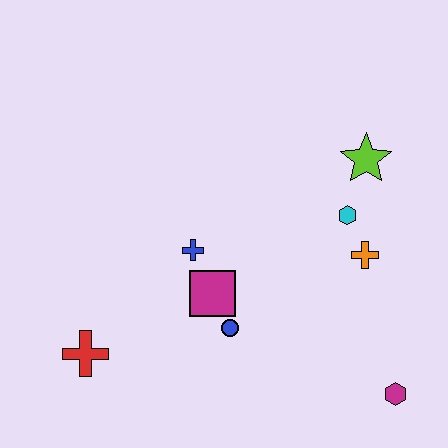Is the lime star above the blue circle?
Yes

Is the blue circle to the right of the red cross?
Yes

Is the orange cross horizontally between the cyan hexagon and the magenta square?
No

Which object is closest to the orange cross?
The cyan hexagon is closest to the orange cross.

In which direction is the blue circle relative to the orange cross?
The blue circle is to the left of the orange cross.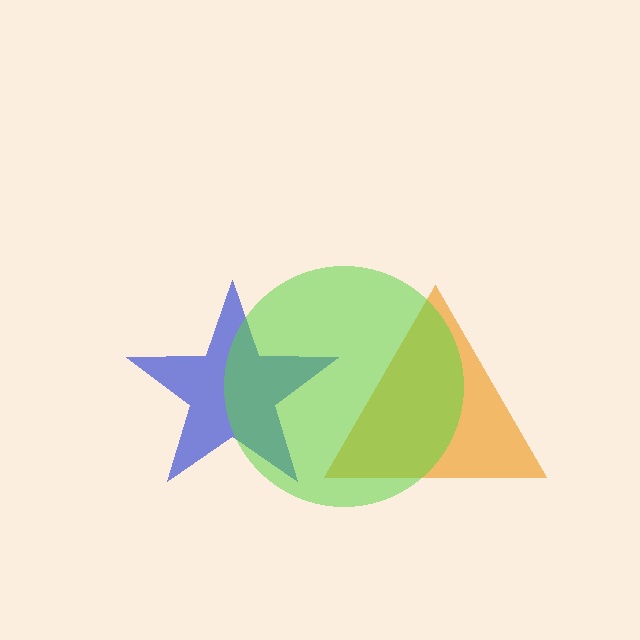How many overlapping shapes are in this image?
There are 3 overlapping shapes in the image.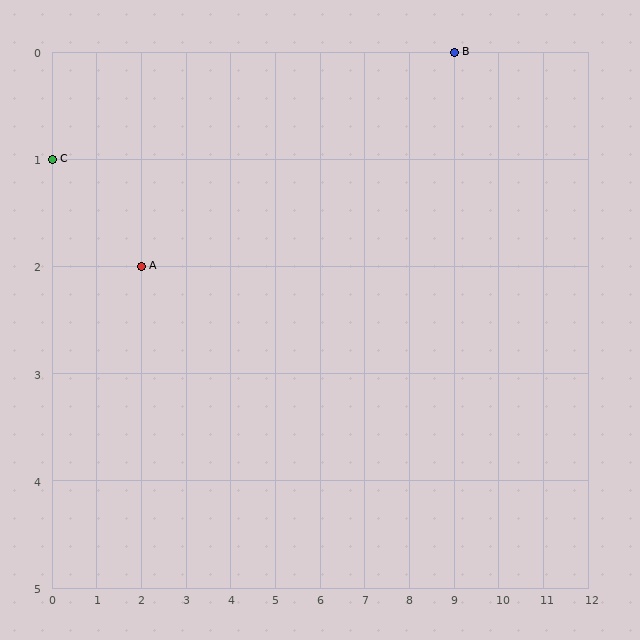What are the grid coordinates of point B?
Point B is at grid coordinates (9, 0).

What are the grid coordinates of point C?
Point C is at grid coordinates (0, 1).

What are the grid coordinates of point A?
Point A is at grid coordinates (2, 2).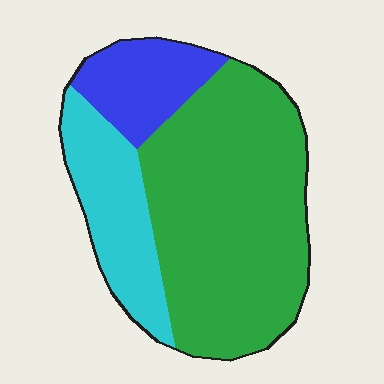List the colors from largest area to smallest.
From largest to smallest: green, cyan, blue.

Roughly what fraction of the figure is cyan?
Cyan covers 22% of the figure.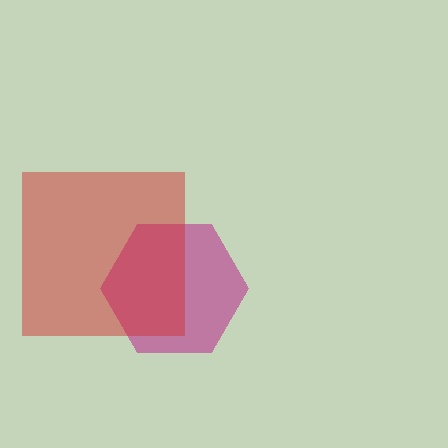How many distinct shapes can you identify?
There are 2 distinct shapes: a magenta hexagon, a red square.